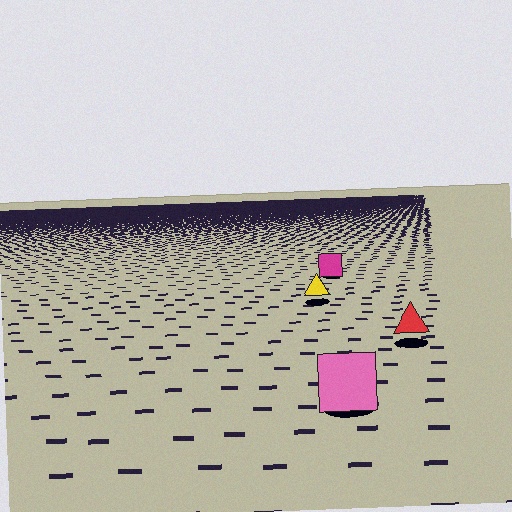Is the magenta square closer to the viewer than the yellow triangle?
No. The yellow triangle is closer — you can tell from the texture gradient: the ground texture is coarser near it.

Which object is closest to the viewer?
The pink square is closest. The texture marks near it are larger and more spread out.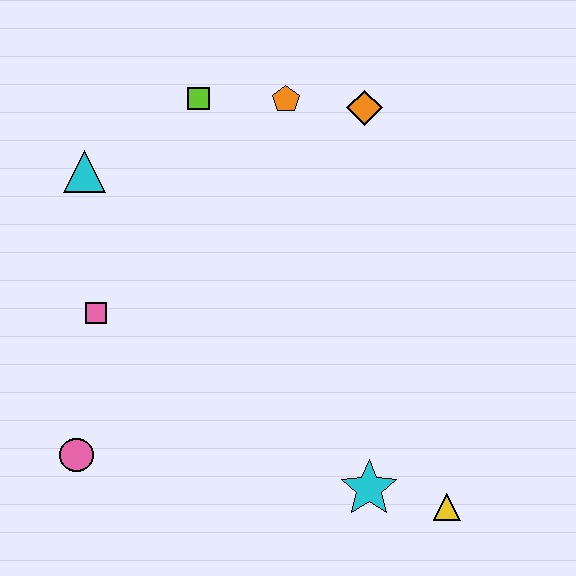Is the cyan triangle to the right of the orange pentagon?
No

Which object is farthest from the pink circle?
The orange diamond is farthest from the pink circle.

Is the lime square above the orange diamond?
Yes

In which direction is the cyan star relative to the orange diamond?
The cyan star is below the orange diamond.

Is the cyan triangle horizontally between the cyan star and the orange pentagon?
No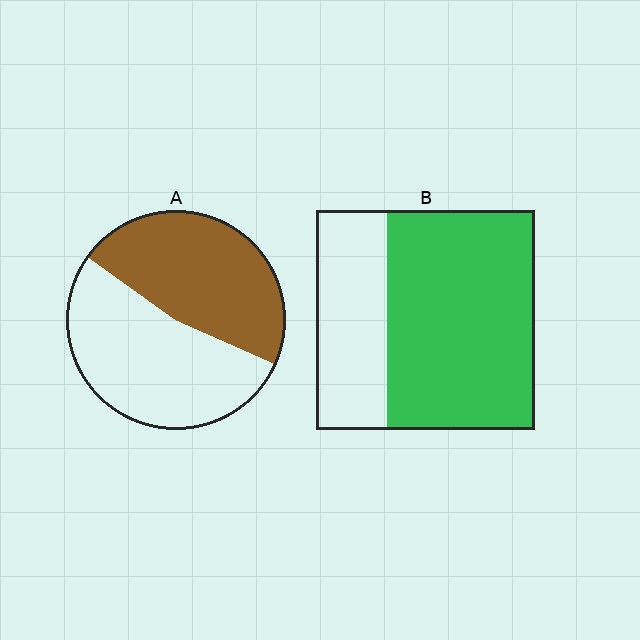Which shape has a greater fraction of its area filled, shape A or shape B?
Shape B.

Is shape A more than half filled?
Roughly half.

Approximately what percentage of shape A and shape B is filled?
A is approximately 45% and B is approximately 70%.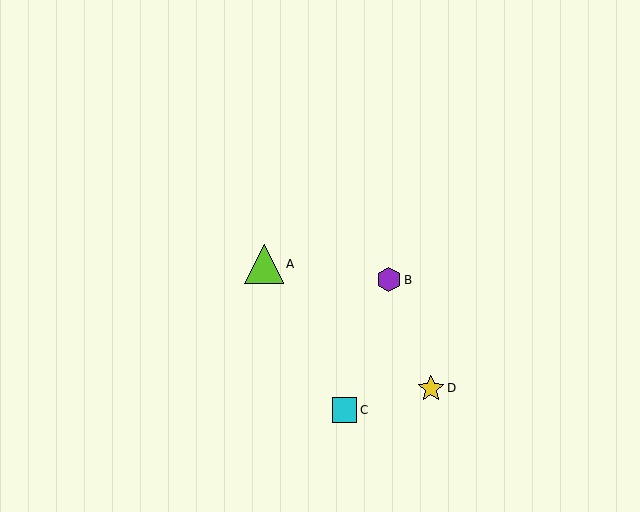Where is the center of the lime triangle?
The center of the lime triangle is at (264, 264).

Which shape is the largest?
The lime triangle (labeled A) is the largest.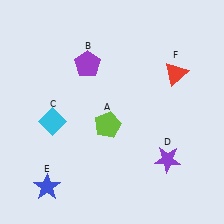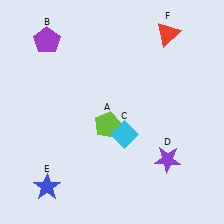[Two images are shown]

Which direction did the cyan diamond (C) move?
The cyan diamond (C) moved right.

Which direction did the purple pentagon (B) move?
The purple pentagon (B) moved left.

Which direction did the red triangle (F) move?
The red triangle (F) moved up.